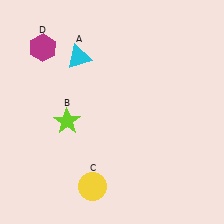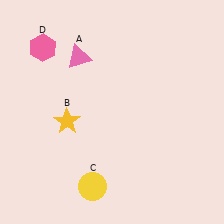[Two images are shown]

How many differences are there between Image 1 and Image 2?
There are 3 differences between the two images.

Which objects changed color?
A changed from cyan to pink. B changed from lime to yellow. D changed from magenta to pink.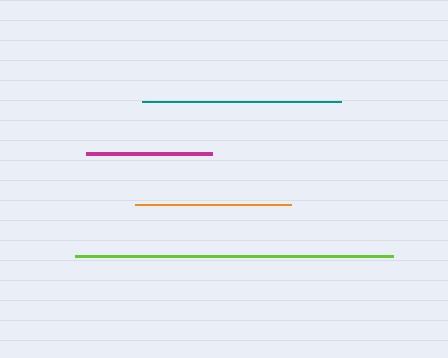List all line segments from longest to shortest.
From longest to shortest: lime, teal, orange, magenta.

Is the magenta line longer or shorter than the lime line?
The lime line is longer than the magenta line.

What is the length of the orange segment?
The orange segment is approximately 156 pixels long.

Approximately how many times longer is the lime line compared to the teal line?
The lime line is approximately 1.6 times the length of the teal line.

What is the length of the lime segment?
The lime segment is approximately 317 pixels long.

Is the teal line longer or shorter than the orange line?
The teal line is longer than the orange line.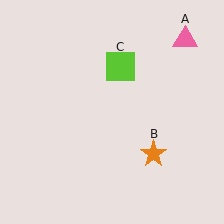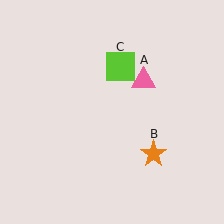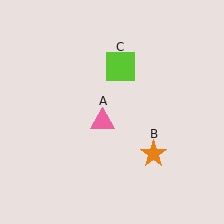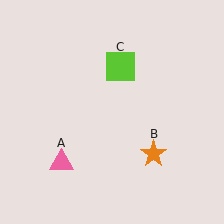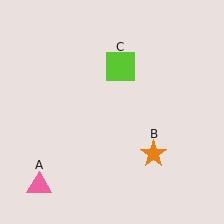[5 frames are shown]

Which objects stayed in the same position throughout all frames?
Orange star (object B) and lime square (object C) remained stationary.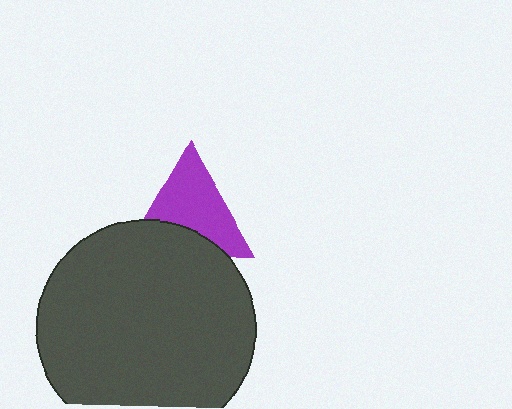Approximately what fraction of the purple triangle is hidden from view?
Roughly 34% of the purple triangle is hidden behind the dark gray circle.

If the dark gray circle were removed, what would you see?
You would see the complete purple triangle.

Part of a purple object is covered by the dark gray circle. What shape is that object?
It is a triangle.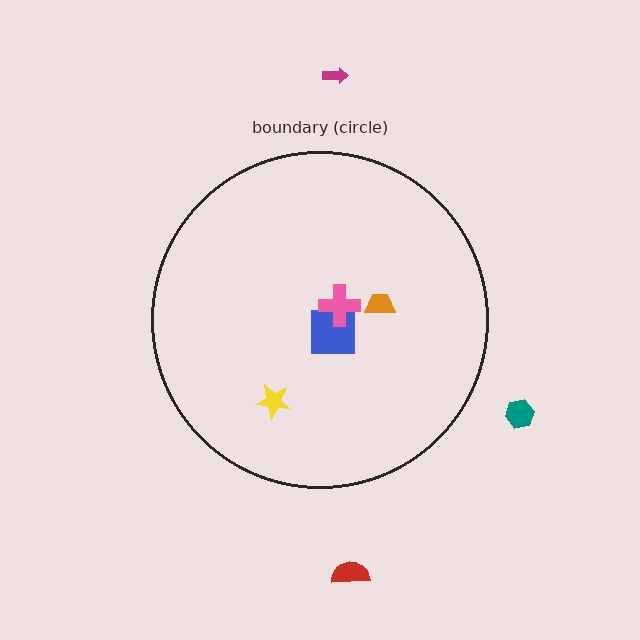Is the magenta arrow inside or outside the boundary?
Outside.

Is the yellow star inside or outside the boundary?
Inside.